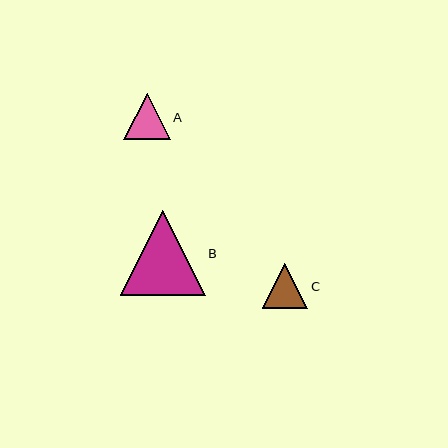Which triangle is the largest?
Triangle B is the largest with a size of approximately 85 pixels.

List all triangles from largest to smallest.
From largest to smallest: B, A, C.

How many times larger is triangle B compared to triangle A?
Triangle B is approximately 1.8 times the size of triangle A.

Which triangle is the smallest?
Triangle C is the smallest with a size of approximately 45 pixels.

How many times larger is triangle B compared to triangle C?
Triangle B is approximately 1.9 times the size of triangle C.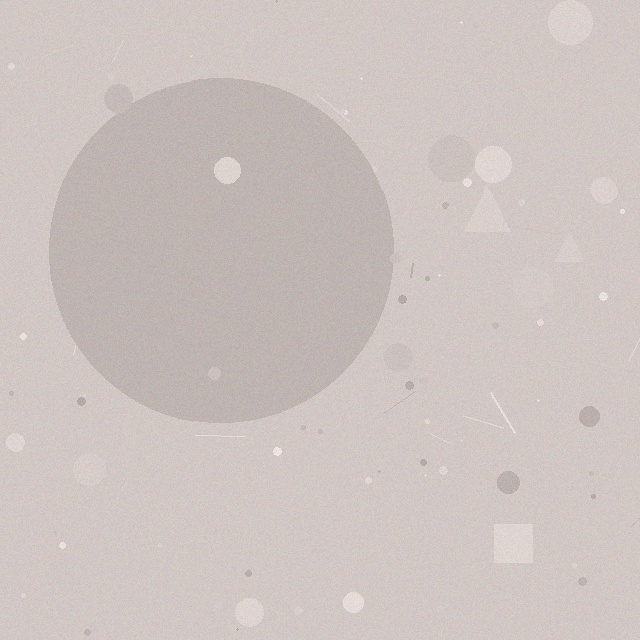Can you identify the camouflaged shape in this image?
The camouflaged shape is a circle.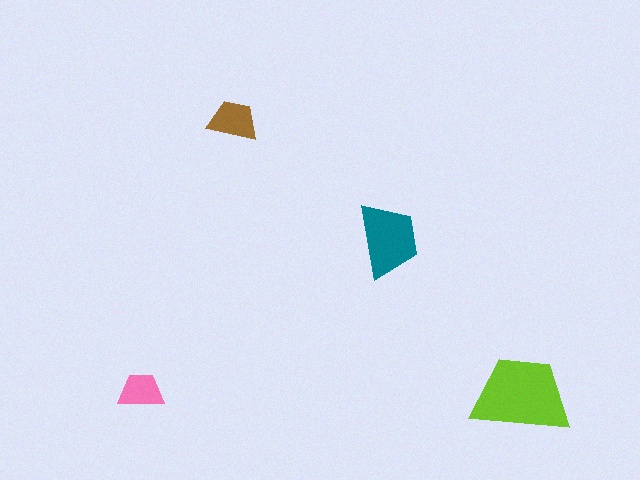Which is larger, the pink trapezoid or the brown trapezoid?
The brown one.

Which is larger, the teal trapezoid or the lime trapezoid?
The lime one.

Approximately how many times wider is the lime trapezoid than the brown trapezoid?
About 2 times wider.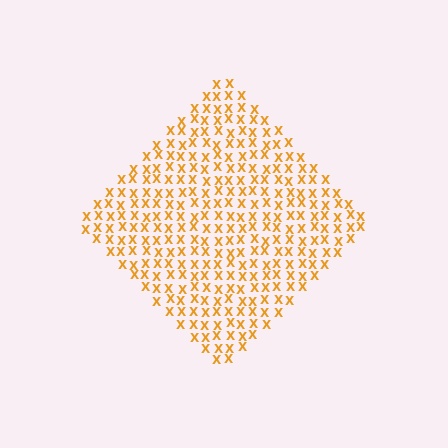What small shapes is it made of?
It is made of small letter X's.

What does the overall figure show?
The overall figure shows a diamond.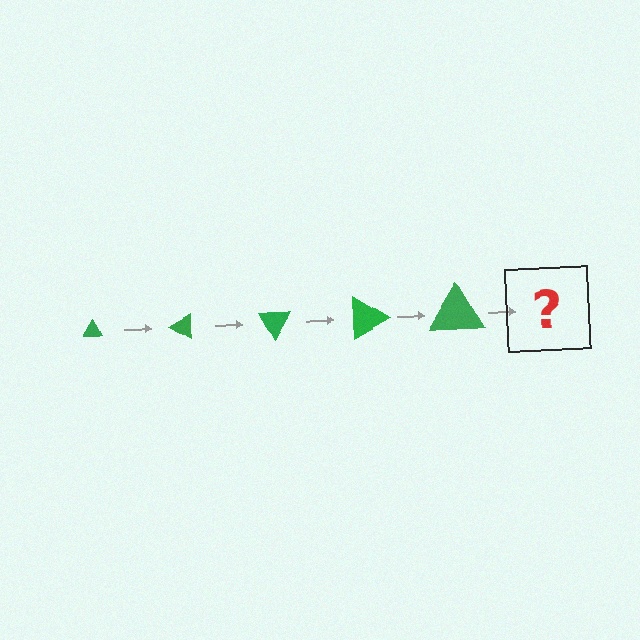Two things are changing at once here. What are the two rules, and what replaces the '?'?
The two rules are that the triangle grows larger each step and it rotates 30 degrees each step. The '?' should be a triangle, larger than the previous one and rotated 150 degrees from the start.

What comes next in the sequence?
The next element should be a triangle, larger than the previous one and rotated 150 degrees from the start.